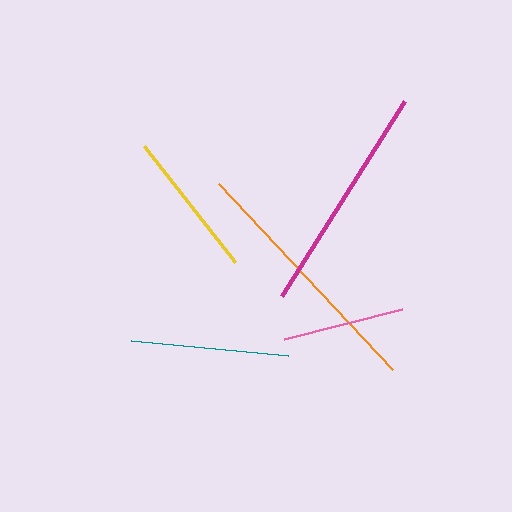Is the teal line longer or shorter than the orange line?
The orange line is longer than the teal line.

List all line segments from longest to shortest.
From longest to shortest: orange, magenta, teal, yellow, pink.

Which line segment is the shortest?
The pink line is the shortest at approximately 122 pixels.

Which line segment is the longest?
The orange line is the longest at approximately 254 pixels.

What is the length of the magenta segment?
The magenta segment is approximately 231 pixels long.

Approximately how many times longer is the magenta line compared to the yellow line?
The magenta line is approximately 1.6 times the length of the yellow line.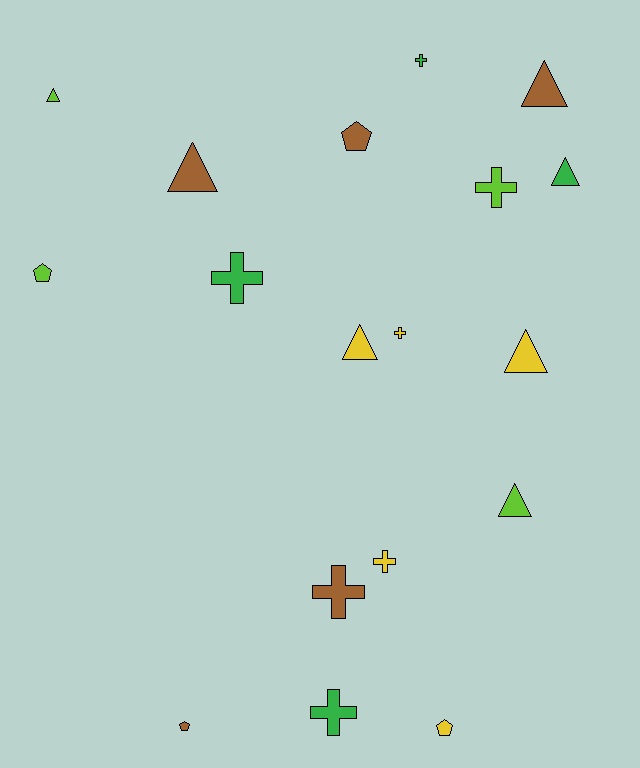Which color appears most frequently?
Yellow, with 5 objects.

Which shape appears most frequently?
Cross, with 7 objects.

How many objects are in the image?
There are 18 objects.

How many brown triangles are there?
There are 2 brown triangles.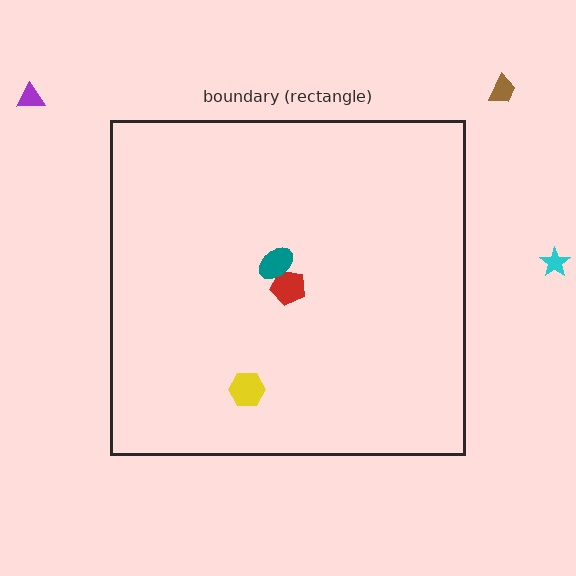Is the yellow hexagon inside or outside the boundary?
Inside.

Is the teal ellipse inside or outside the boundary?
Inside.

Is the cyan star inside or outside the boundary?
Outside.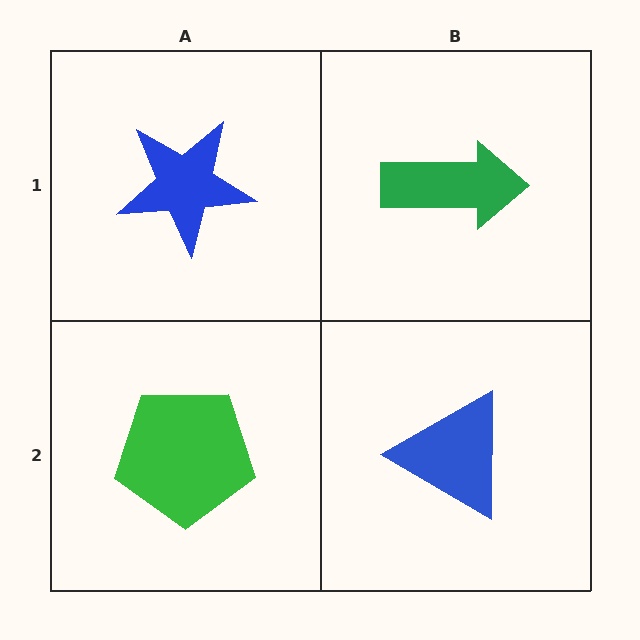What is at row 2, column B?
A blue triangle.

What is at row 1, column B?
A green arrow.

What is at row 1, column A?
A blue star.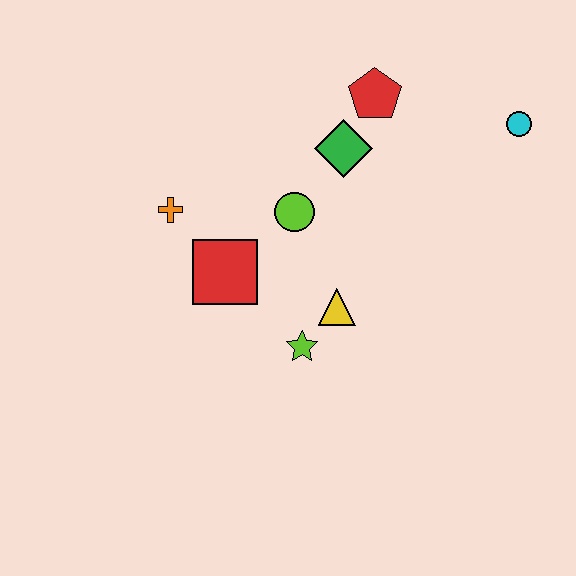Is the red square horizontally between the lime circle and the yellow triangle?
No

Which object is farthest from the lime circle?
The cyan circle is farthest from the lime circle.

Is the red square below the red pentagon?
Yes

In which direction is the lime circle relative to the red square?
The lime circle is to the right of the red square.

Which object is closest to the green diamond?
The red pentagon is closest to the green diamond.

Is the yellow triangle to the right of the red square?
Yes